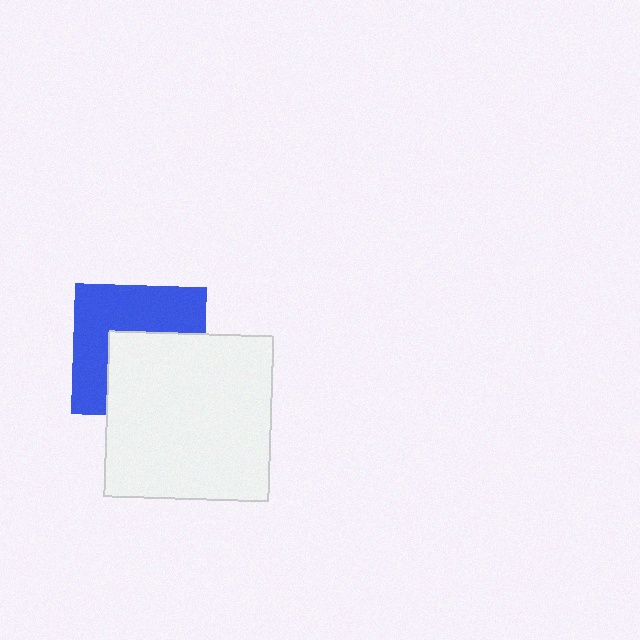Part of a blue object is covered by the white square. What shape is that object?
It is a square.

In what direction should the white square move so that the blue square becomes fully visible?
The white square should move toward the lower-right. That is the shortest direction to clear the overlap and leave the blue square fully visible.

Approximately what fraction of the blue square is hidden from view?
Roughly 47% of the blue square is hidden behind the white square.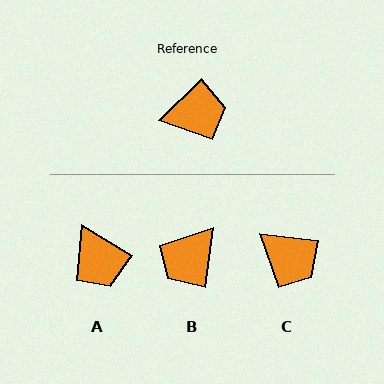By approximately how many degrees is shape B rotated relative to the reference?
Approximately 143 degrees clockwise.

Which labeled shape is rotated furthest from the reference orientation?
B, about 143 degrees away.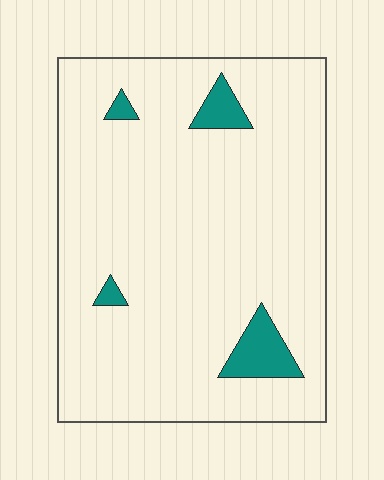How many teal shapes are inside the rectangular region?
4.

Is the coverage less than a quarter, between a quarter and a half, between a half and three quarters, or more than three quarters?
Less than a quarter.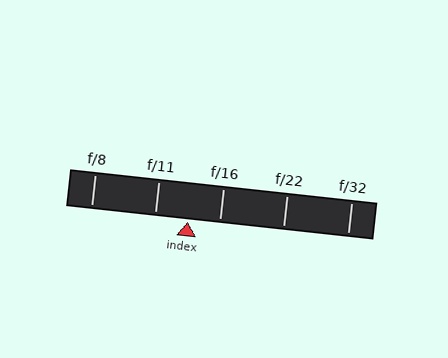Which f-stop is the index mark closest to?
The index mark is closest to f/16.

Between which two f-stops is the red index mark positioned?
The index mark is between f/11 and f/16.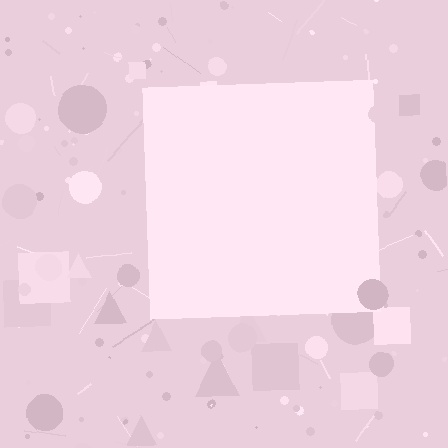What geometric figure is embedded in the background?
A square is embedded in the background.